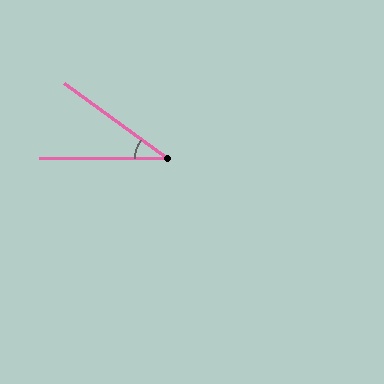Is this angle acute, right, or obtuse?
It is acute.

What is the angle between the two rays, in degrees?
Approximately 36 degrees.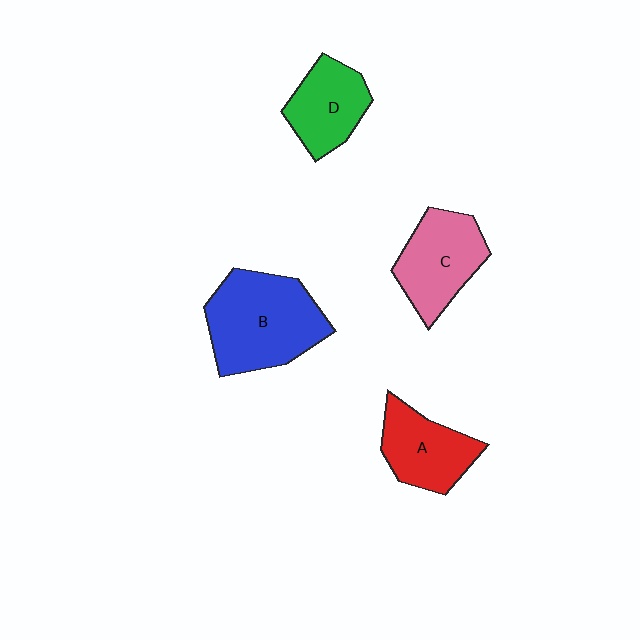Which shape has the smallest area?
Shape D (green).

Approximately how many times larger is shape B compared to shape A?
Approximately 1.6 times.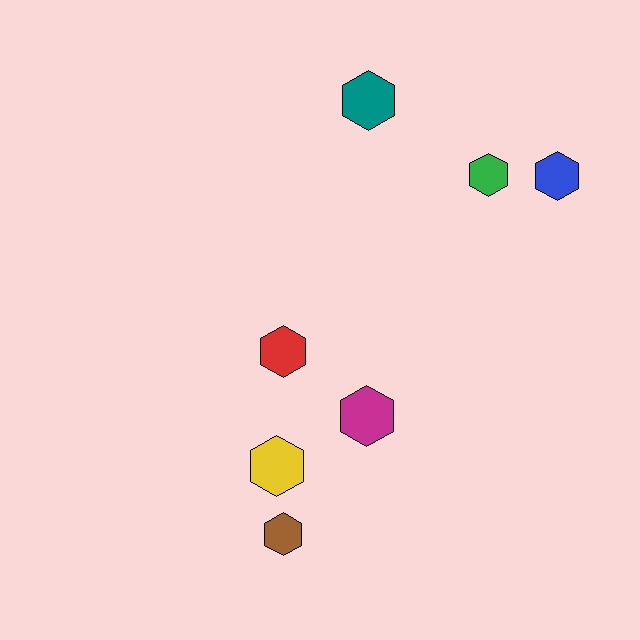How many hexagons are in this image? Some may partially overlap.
There are 7 hexagons.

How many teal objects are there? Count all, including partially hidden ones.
There is 1 teal object.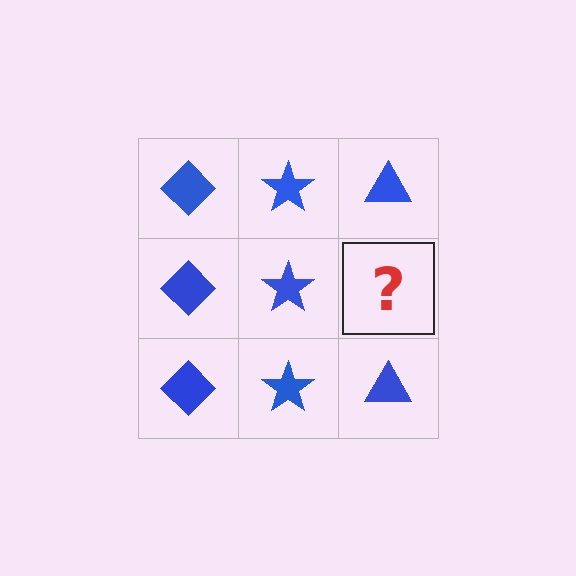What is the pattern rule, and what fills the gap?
The rule is that each column has a consistent shape. The gap should be filled with a blue triangle.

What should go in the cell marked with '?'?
The missing cell should contain a blue triangle.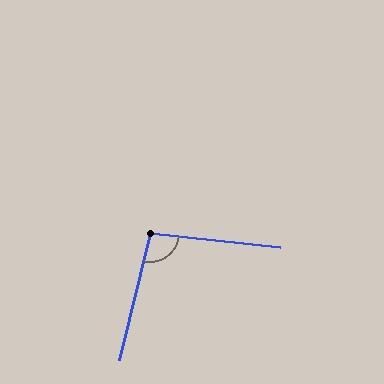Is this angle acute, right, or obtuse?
It is obtuse.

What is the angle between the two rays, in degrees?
Approximately 97 degrees.